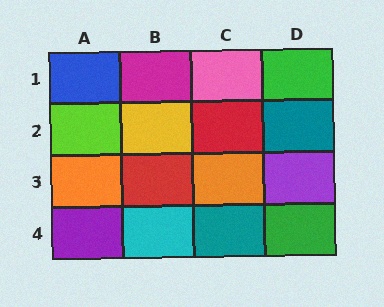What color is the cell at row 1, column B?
Magenta.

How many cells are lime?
1 cell is lime.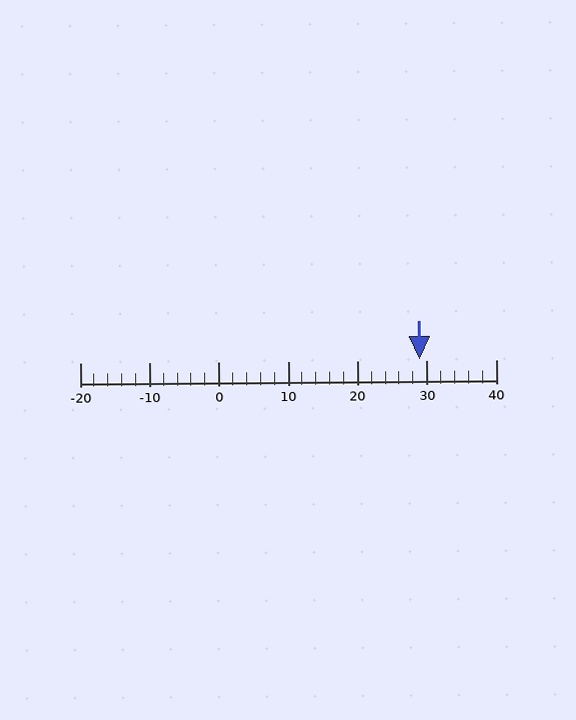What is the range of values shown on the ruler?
The ruler shows values from -20 to 40.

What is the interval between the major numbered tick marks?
The major tick marks are spaced 10 units apart.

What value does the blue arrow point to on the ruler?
The blue arrow points to approximately 29.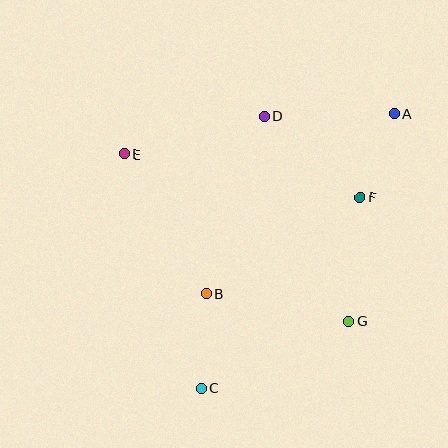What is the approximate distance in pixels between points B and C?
The distance between B and C is approximately 94 pixels.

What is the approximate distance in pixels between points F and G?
The distance between F and G is approximately 124 pixels.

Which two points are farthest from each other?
Points A and C are farthest from each other.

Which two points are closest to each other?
Points A and F are closest to each other.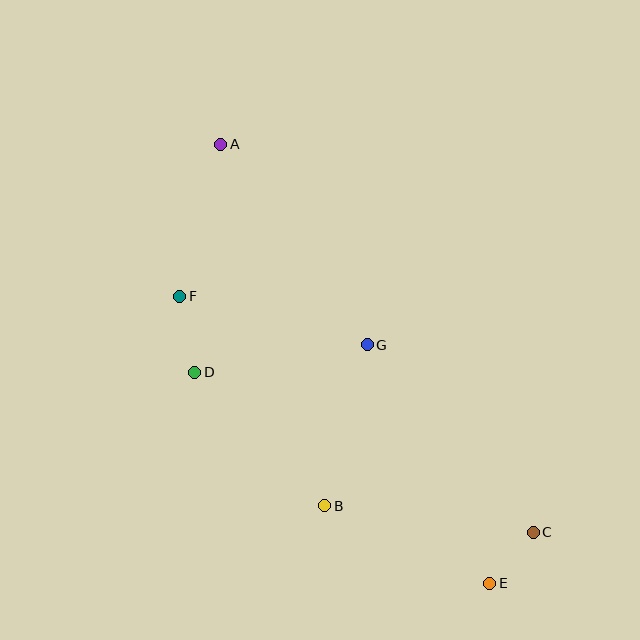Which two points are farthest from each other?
Points A and E are farthest from each other.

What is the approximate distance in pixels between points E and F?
The distance between E and F is approximately 423 pixels.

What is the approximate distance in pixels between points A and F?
The distance between A and F is approximately 157 pixels.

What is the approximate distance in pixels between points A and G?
The distance between A and G is approximately 248 pixels.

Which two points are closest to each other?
Points C and E are closest to each other.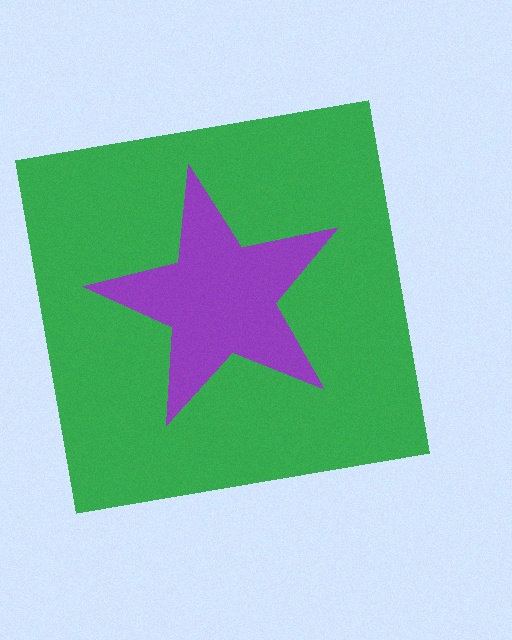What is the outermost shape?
The green square.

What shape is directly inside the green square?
The purple star.